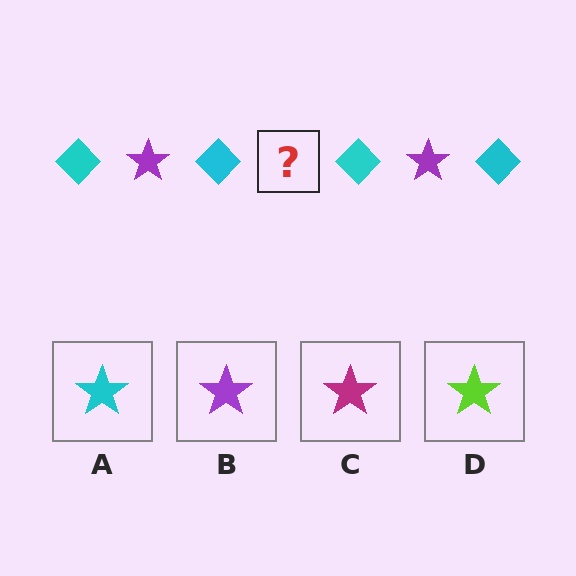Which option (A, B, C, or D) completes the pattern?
B.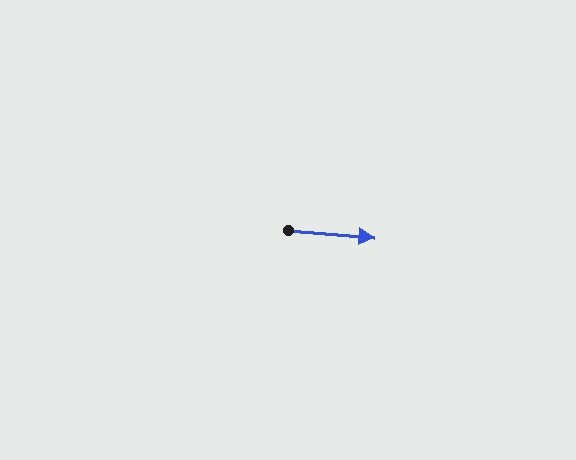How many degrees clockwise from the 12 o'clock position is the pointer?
Approximately 95 degrees.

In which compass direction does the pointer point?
East.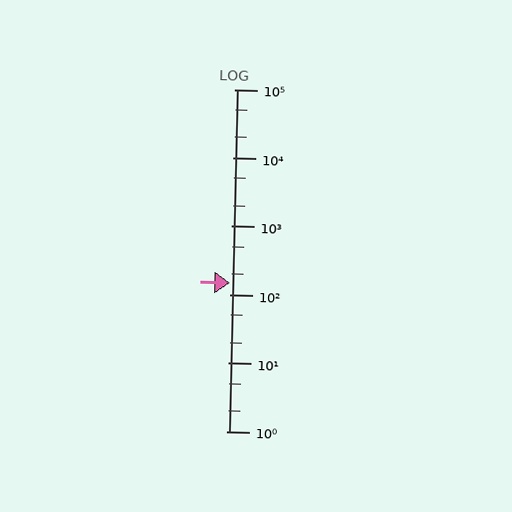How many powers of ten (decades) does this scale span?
The scale spans 5 decades, from 1 to 100000.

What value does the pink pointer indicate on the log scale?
The pointer indicates approximately 150.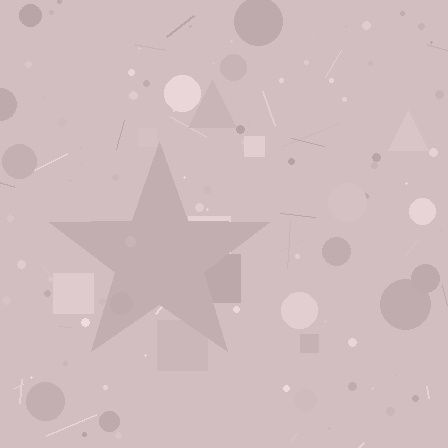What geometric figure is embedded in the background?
A star is embedded in the background.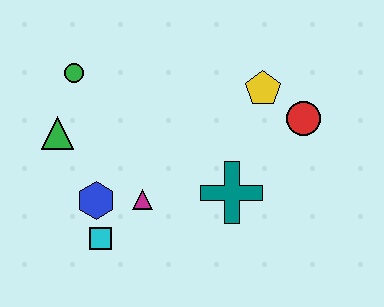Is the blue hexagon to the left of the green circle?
No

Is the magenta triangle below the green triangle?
Yes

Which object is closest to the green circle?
The green triangle is closest to the green circle.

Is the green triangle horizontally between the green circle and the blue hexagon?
No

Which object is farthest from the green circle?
The red circle is farthest from the green circle.